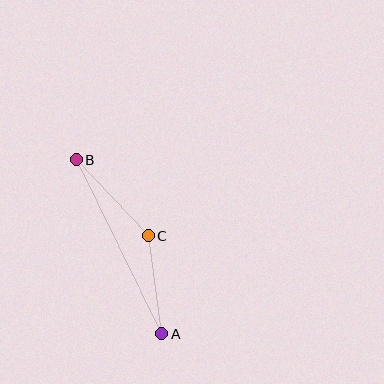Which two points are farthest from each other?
Points A and B are farthest from each other.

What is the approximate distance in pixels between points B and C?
The distance between B and C is approximately 105 pixels.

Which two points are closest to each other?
Points A and C are closest to each other.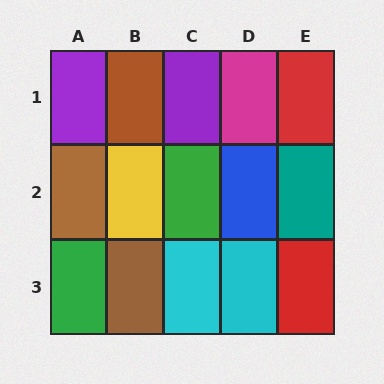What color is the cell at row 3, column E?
Red.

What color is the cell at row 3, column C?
Cyan.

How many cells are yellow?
1 cell is yellow.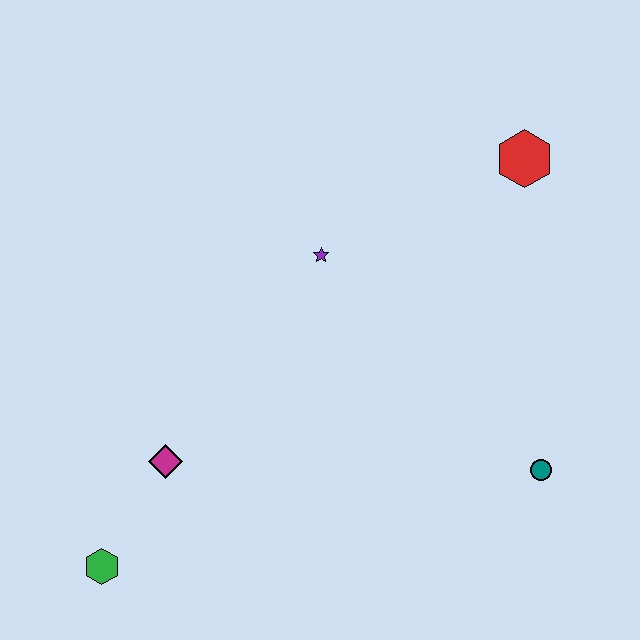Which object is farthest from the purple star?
The green hexagon is farthest from the purple star.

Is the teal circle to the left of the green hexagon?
No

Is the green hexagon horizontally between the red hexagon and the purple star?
No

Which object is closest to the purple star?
The red hexagon is closest to the purple star.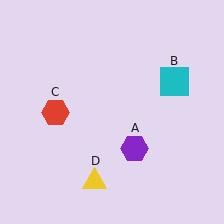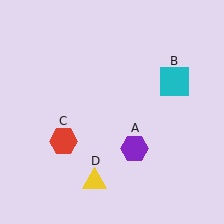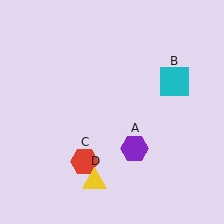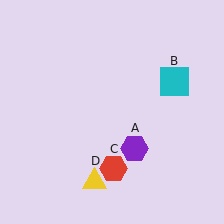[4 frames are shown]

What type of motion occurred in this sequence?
The red hexagon (object C) rotated counterclockwise around the center of the scene.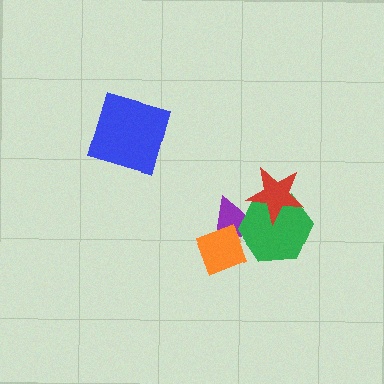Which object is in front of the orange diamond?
The green hexagon is in front of the orange diamond.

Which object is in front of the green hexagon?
The red star is in front of the green hexagon.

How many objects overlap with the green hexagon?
3 objects overlap with the green hexagon.